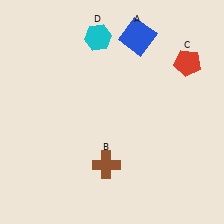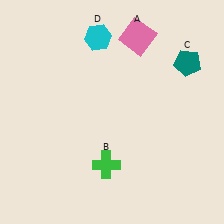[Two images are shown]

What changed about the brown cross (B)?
In Image 1, B is brown. In Image 2, it changed to green.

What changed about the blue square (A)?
In Image 1, A is blue. In Image 2, it changed to pink.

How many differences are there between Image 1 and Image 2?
There are 3 differences between the two images.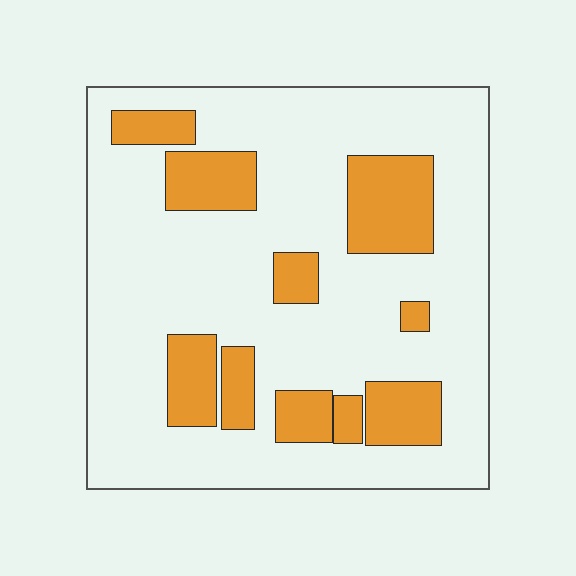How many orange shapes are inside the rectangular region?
10.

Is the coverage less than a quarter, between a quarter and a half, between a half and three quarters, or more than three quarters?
Less than a quarter.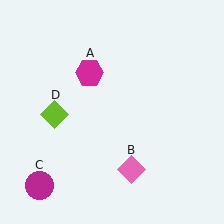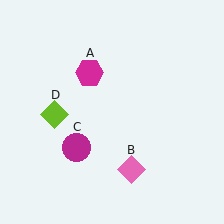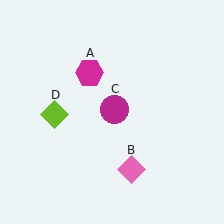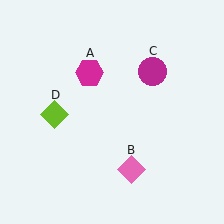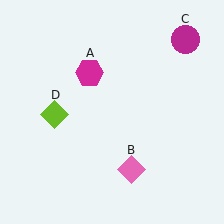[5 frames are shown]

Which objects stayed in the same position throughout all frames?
Magenta hexagon (object A) and pink diamond (object B) and lime diamond (object D) remained stationary.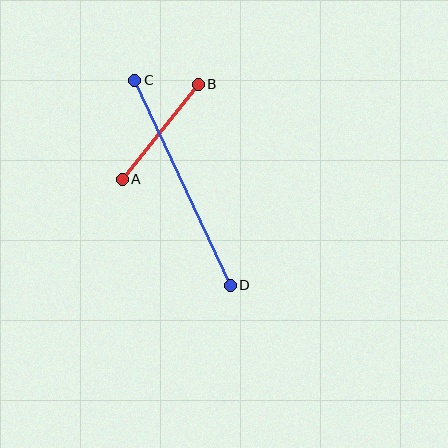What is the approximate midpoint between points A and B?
The midpoint is at approximately (160, 132) pixels.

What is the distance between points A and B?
The distance is approximately 122 pixels.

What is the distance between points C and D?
The distance is approximately 226 pixels.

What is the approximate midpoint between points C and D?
The midpoint is at approximately (182, 183) pixels.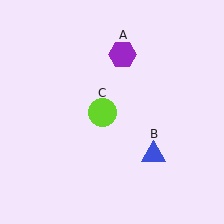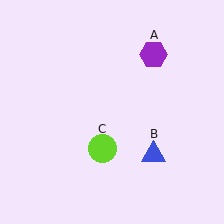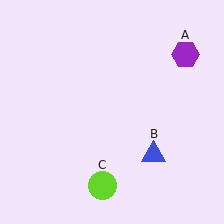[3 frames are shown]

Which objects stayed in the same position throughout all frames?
Blue triangle (object B) remained stationary.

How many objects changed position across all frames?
2 objects changed position: purple hexagon (object A), lime circle (object C).